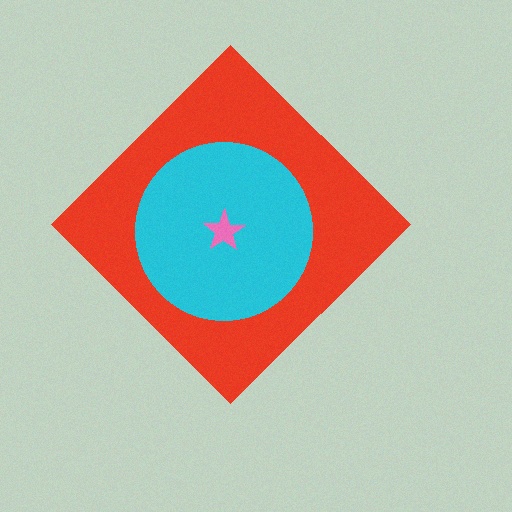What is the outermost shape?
The red diamond.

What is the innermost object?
The pink star.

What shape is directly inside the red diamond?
The cyan circle.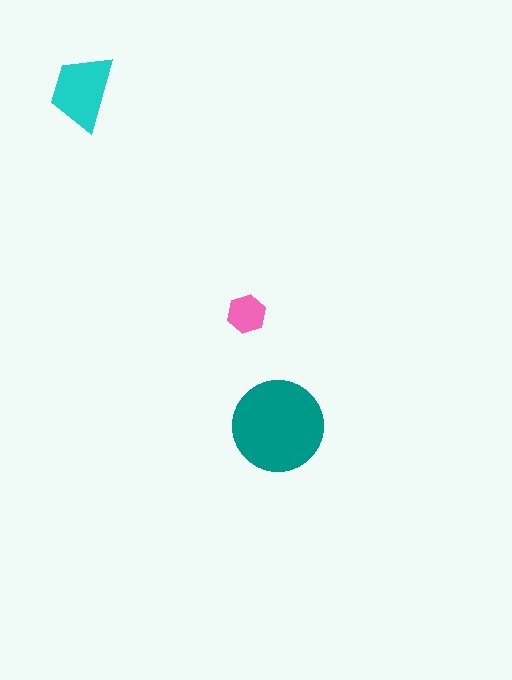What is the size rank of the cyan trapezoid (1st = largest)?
2nd.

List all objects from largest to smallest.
The teal circle, the cyan trapezoid, the pink hexagon.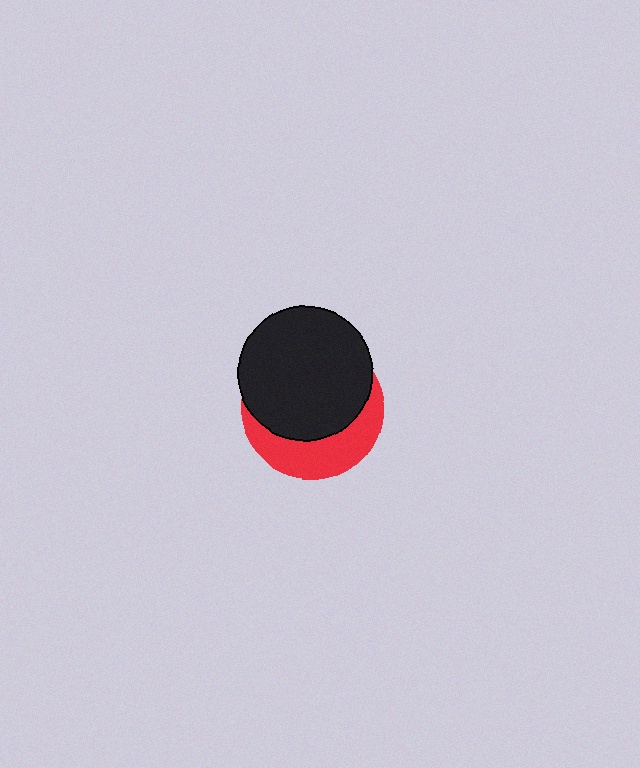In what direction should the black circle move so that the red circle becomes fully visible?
The black circle should move up. That is the shortest direction to clear the overlap and leave the red circle fully visible.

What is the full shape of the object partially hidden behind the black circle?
The partially hidden object is a red circle.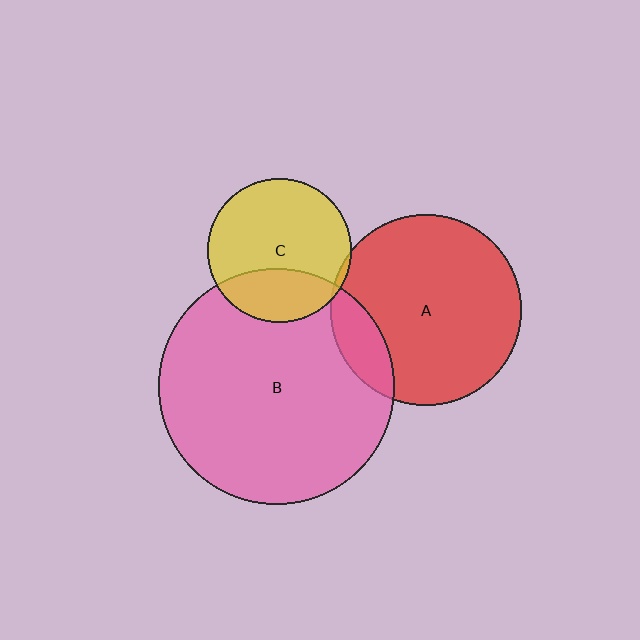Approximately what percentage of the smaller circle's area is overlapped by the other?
Approximately 15%.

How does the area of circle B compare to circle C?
Approximately 2.7 times.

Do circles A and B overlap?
Yes.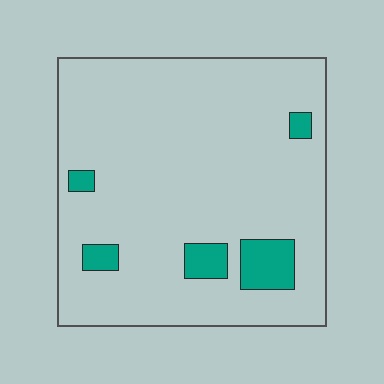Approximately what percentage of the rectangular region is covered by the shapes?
Approximately 10%.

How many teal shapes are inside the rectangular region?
5.